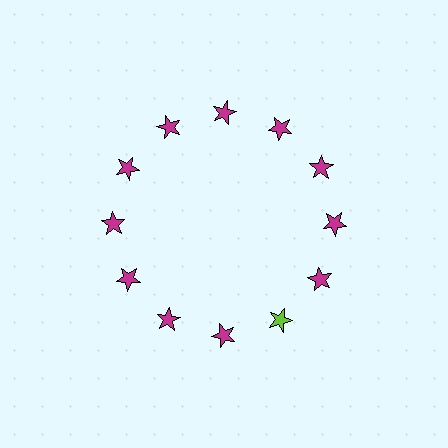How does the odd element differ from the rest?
It has a different color: lime instead of magenta.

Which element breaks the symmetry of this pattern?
The lime star at roughly the 5 o'clock position breaks the symmetry. All other shapes are magenta stars.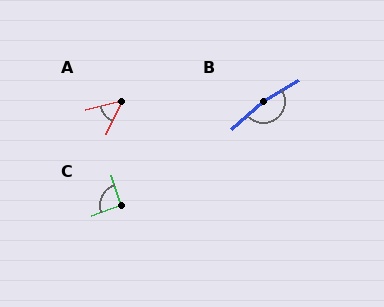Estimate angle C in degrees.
Approximately 93 degrees.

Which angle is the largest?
B, at approximately 169 degrees.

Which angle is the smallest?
A, at approximately 51 degrees.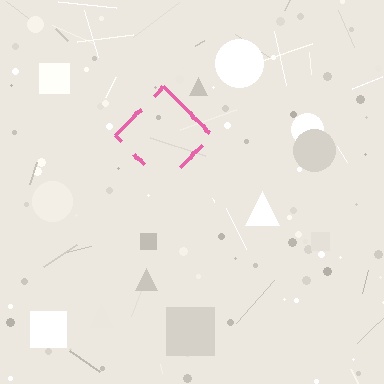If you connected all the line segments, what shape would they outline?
They would outline a diamond.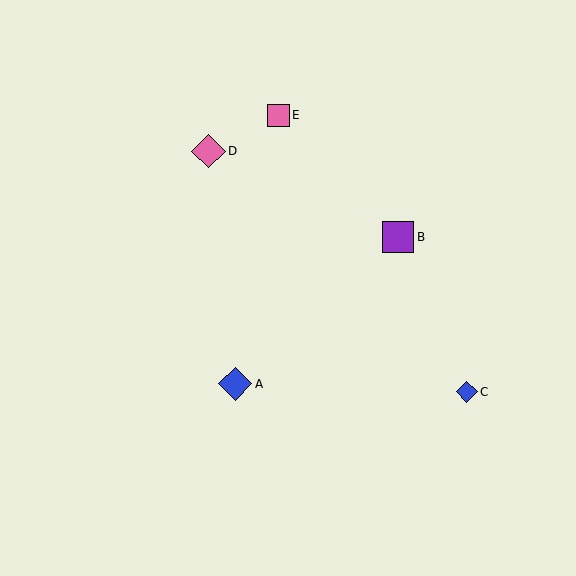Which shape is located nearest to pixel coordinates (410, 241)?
The purple square (labeled B) at (398, 237) is nearest to that location.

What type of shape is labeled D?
Shape D is a pink diamond.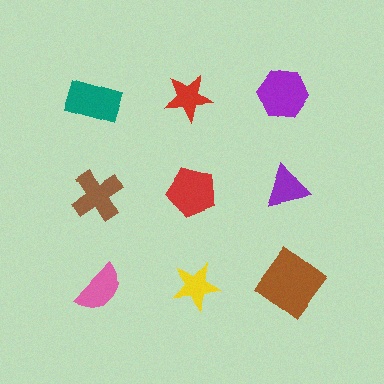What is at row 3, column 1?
A pink semicircle.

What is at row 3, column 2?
A yellow star.